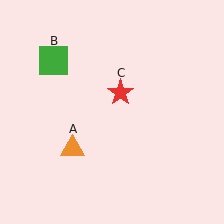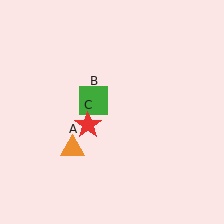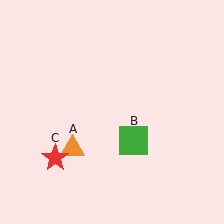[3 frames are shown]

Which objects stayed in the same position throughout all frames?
Orange triangle (object A) remained stationary.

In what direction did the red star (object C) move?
The red star (object C) moved down and to the left.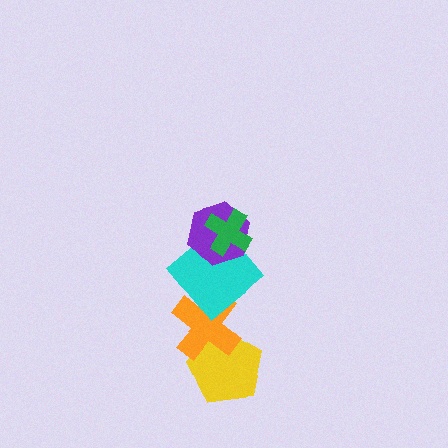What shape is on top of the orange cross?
The cyan diamond is on top of the orange cross.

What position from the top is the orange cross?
The orange cross is 4th from the top.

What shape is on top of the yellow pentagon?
The orange cross is on top of the yellow pentagon.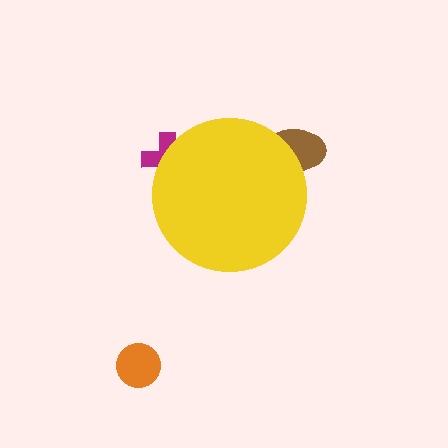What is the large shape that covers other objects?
A yellow circle.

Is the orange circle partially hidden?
No, the orange circle is fully visible.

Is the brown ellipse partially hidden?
Yes, the brown ellipse is partially hidden behind the yellow circle.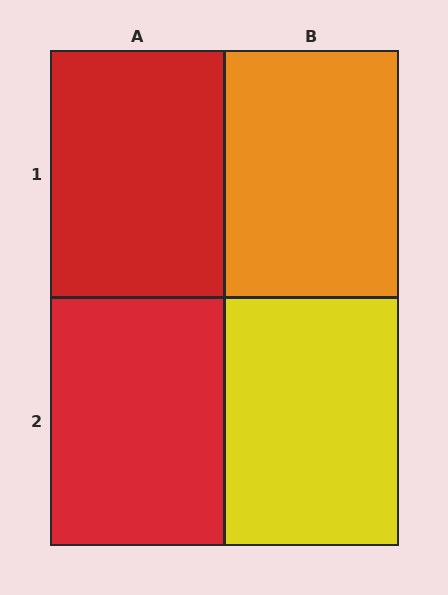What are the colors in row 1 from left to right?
Red, orange.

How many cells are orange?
1 cell is orange.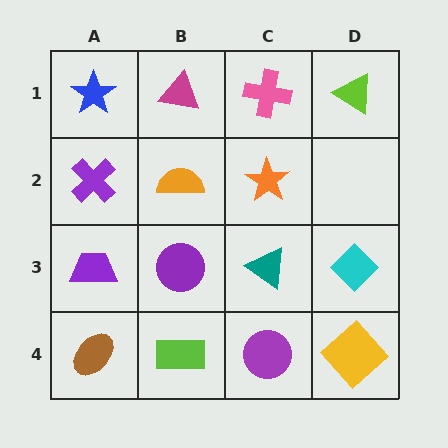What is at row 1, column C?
A pink cross.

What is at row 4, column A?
A brown ellipse.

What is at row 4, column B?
A lime rectangle.